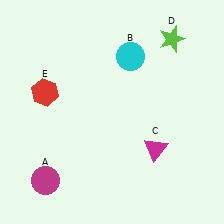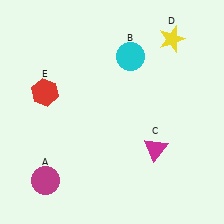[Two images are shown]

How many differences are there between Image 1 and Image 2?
There is 1 difference between the two images.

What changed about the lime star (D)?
In Image 1, D is lime. In Image 2, it changed to yellow.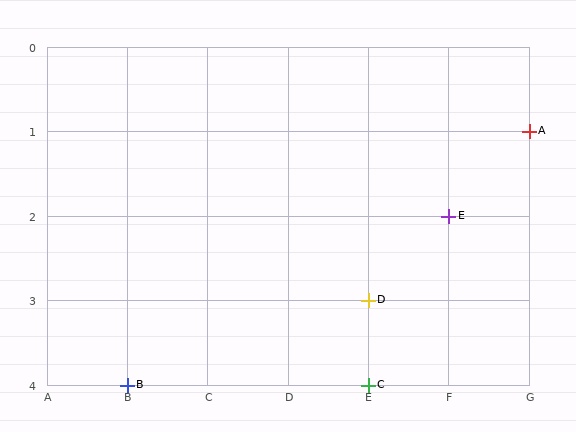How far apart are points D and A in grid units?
Points D and A are 2 columns and 2 rows apart (about 2.8 grid units diagonally).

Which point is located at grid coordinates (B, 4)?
Point B is at (B, 4).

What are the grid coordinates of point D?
Point D is at grid coordinates (E, 3).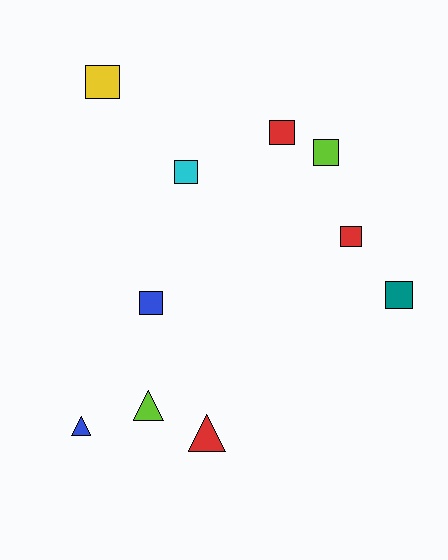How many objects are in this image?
There are 10 objects.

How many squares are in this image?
There are 7 squares.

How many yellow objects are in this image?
There is 1 yellow object.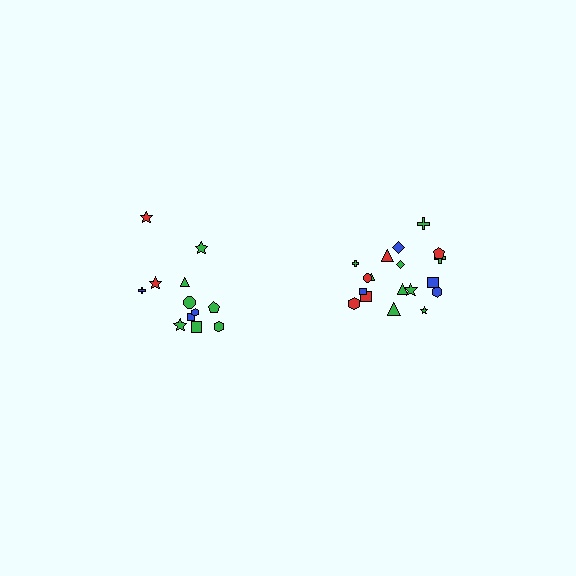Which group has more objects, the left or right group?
The right group.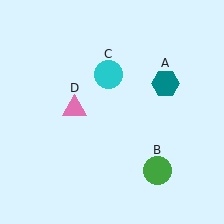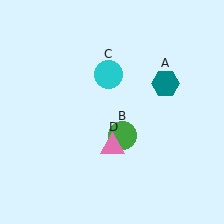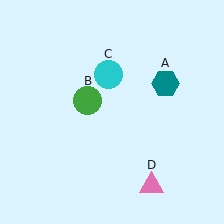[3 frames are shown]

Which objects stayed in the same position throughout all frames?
Teal hexagon (object A) and cyan circle (object C) remained stationary.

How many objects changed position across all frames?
2 objects changed position: green circle (object B), pink triangle (object D).